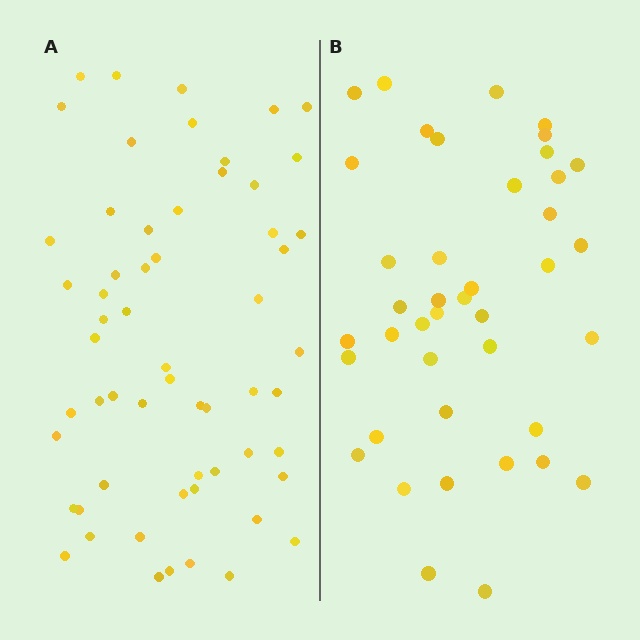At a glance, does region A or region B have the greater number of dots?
Region A (the left region) has more dots.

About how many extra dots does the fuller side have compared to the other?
Region A has approximately 20 more dots than region B.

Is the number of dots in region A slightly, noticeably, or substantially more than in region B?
Region A has noticeably more, but not dramatically so. The ratio is roughly 1.4 to 1.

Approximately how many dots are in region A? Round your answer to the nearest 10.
About 60 dots. (The exact count is 59, which rounds to 60.)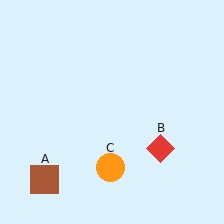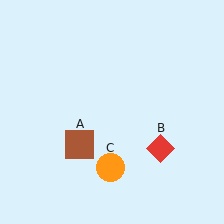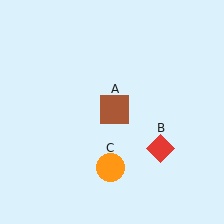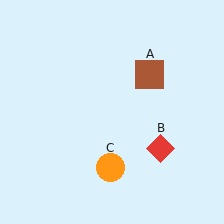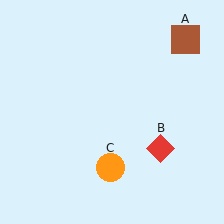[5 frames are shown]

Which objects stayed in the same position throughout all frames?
Red diamond (object B) and orange circle (object C) remained stationary.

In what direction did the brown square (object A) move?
The brown square (object A) moved up and to the right.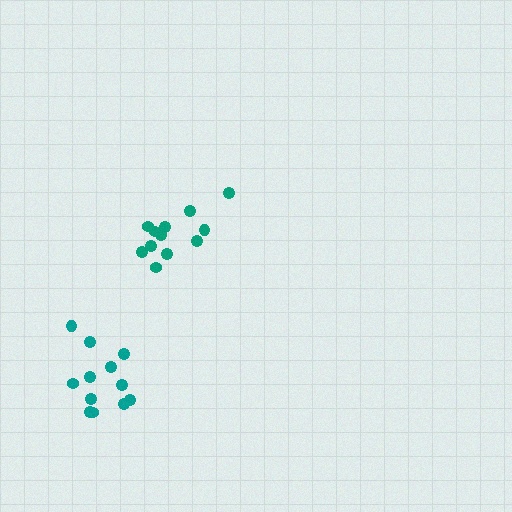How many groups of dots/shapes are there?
There are 2 groups.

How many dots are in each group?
Group 1: 12 dots, Group 2: 12 dots (24 total).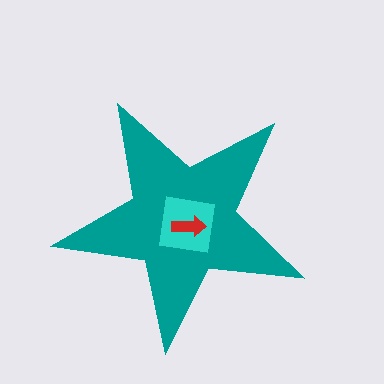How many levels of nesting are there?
3.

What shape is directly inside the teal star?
The cyan square.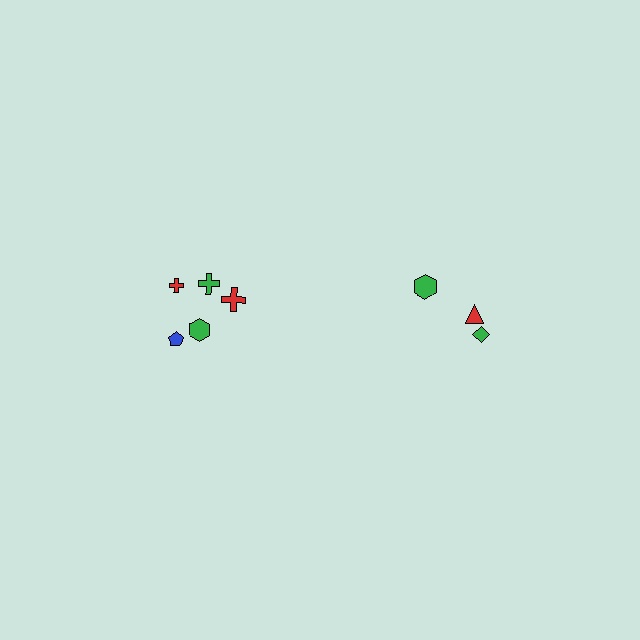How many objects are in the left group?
There are 5 objects.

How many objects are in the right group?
There are 3 objects.